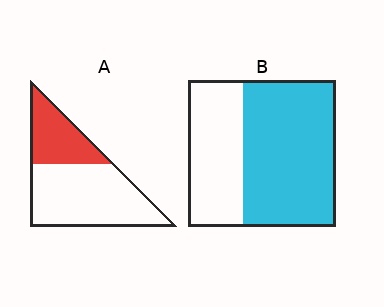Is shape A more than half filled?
No.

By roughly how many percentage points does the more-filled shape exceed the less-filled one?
By roughly 30 percentage points (B over A).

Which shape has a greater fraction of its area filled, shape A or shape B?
Shape B.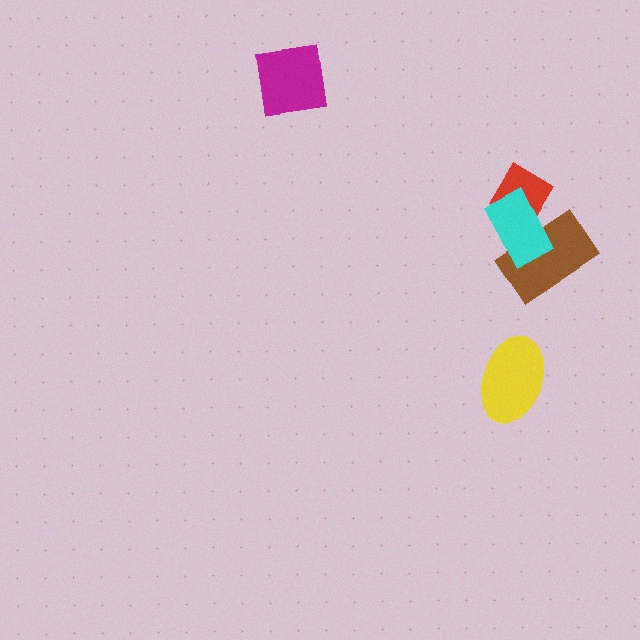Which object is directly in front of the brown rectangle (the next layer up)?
The red diamond is directly in front of the brown rectangle.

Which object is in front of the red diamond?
The cyan rectangle is in front of the red diamond.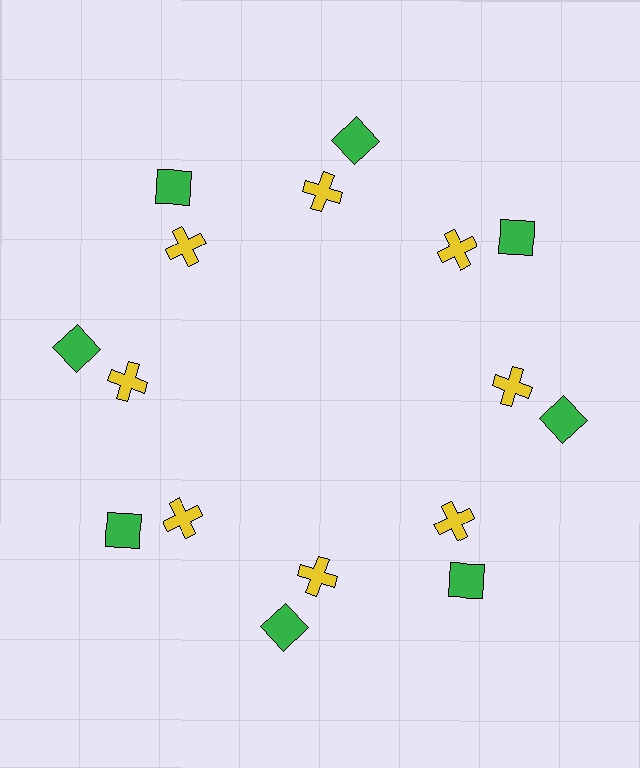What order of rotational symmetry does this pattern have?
This pattern has 8-fold rotational symmetry.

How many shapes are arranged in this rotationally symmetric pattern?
There are 16 shapes, arranged in 8 groups of 2.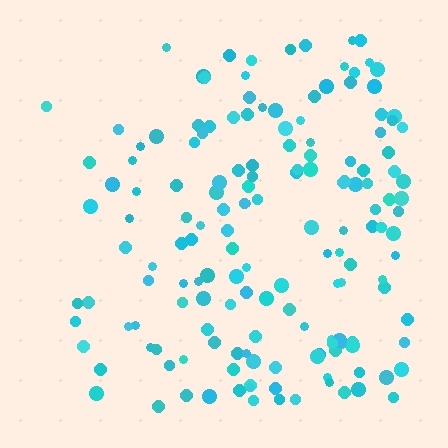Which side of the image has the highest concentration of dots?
The right.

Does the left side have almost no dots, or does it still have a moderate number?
Still a moderate number, just noticeably fewer than the right.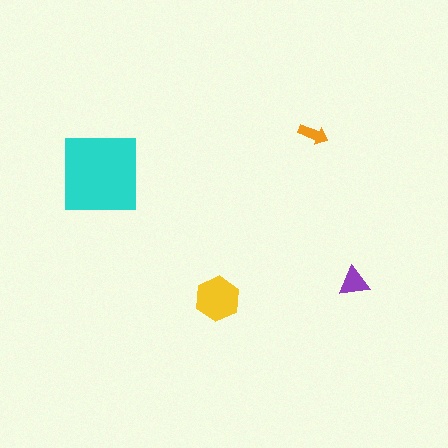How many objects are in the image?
There are 4 objects in the image.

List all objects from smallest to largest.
The orange arrow, the purple triangle, the yellow hexagon, the cyan square.